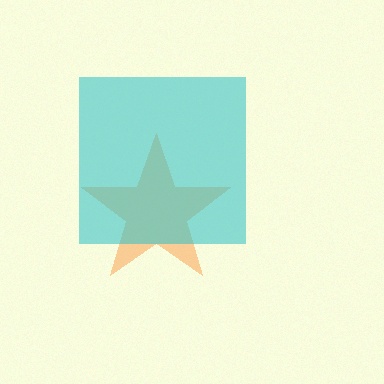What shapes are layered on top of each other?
The layered shapes are: an orange star, a cyan square.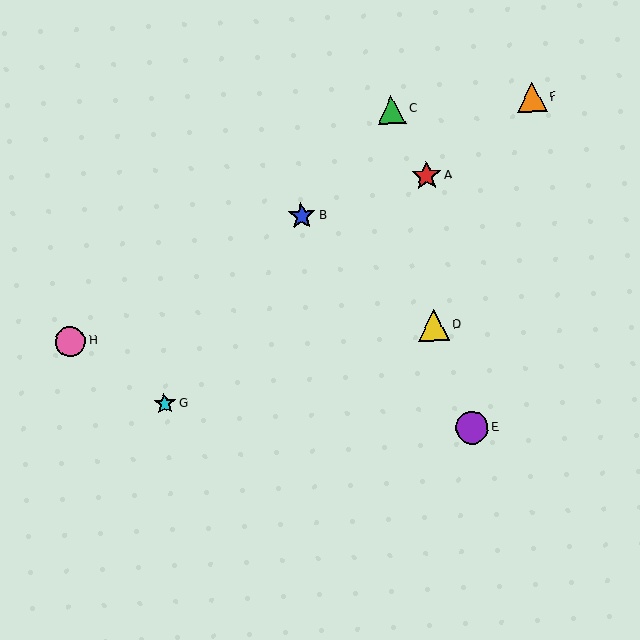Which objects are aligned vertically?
Objects A, D are aligned vertically.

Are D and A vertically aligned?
Yes, both are at x≈433.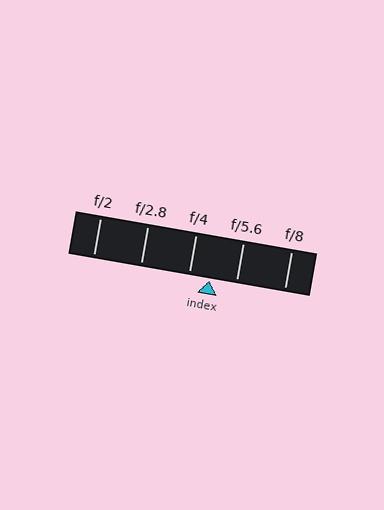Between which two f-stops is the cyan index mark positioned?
The index mark is between f/4 and f/5.6.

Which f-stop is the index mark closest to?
The index mark is closest to f/4.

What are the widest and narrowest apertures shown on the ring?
The widest aperture shown is f/2 and the narrowest is f/8.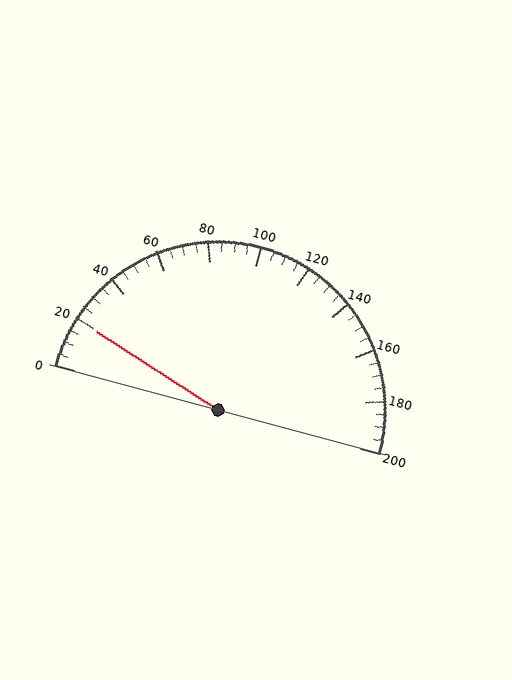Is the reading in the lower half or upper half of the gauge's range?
The reading is in the lower half of the range (0 to 200).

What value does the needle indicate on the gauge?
The needle indicates approximately 20.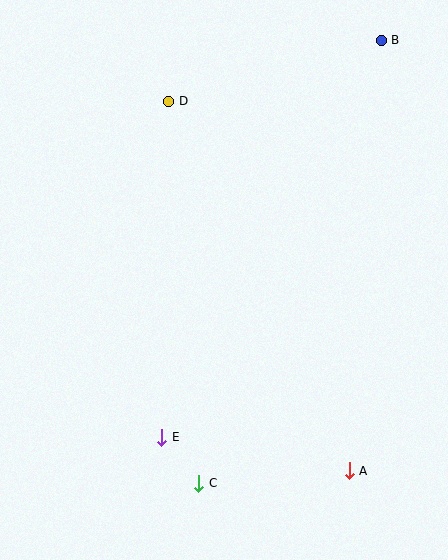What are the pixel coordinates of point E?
Point E is at (162, 437).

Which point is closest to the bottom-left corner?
Point E is closest to the bottom-left corner.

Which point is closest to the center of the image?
Point E at (162, 437) is closest to the center.